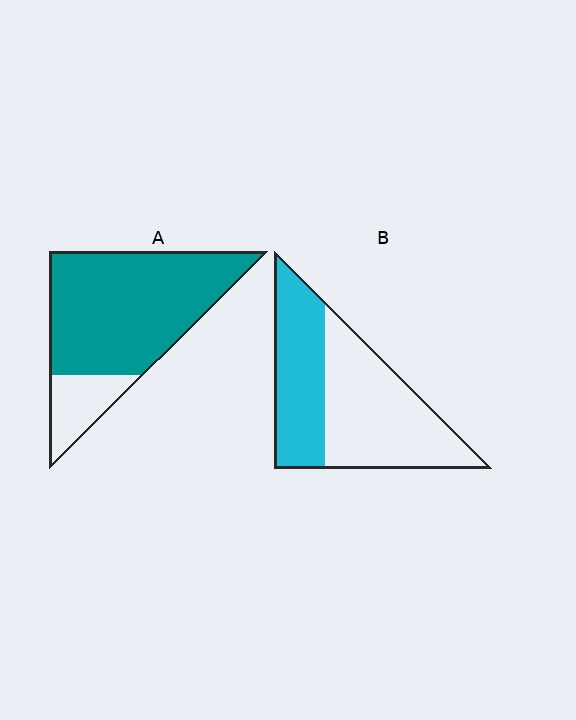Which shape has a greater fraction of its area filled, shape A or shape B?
Shape A.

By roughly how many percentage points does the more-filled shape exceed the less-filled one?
By roughly 40 percentage points (A over B).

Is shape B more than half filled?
No.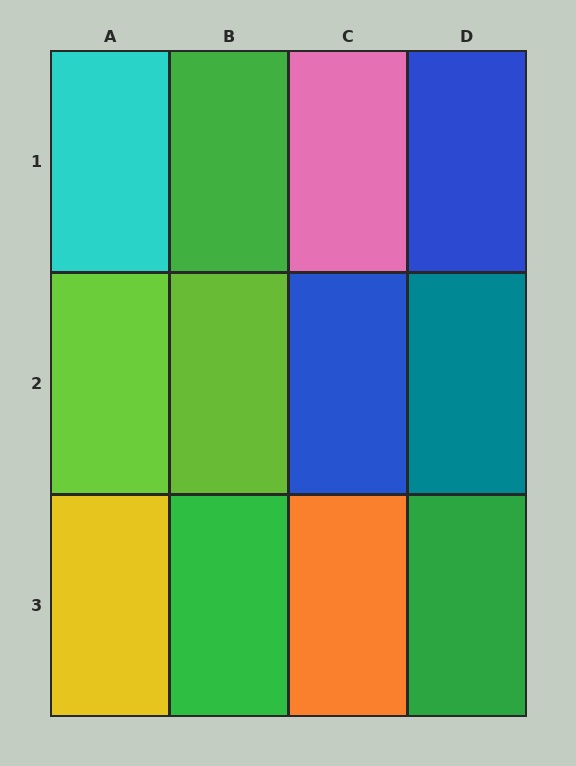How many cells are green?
3 cells are green.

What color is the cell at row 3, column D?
Green.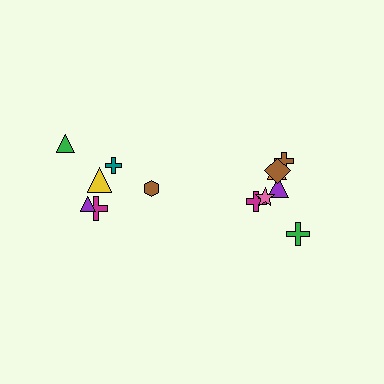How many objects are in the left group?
There are 6 objects.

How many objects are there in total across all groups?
There are 14 objects.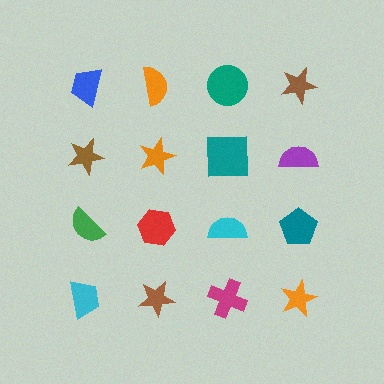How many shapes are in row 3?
4 shapes.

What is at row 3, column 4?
A teal pentagon.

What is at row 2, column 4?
A purple semicircle.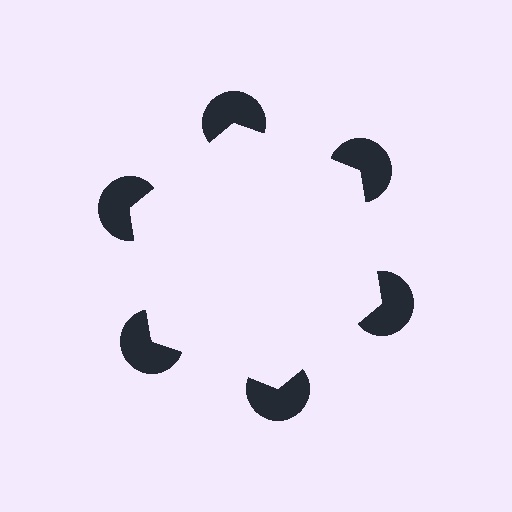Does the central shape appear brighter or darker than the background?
It typically appears slightly brighter than the background, even though no actual brightness change is drawn.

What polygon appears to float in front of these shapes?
An illusory hexagon — its edges are inferred from the aligned wedge cuts in the pac-man discs, not physically drawn.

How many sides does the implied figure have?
6 sides.